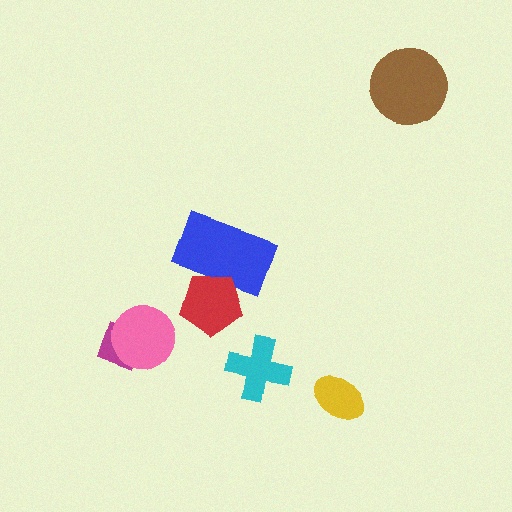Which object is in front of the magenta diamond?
The pink circle is in front of the magenta diamond.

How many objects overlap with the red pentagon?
1 object overlaps with the red pentagon.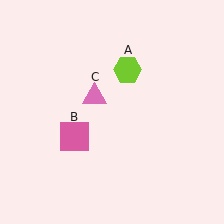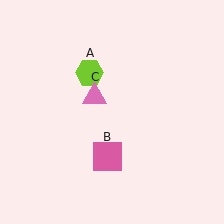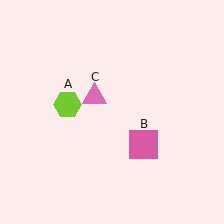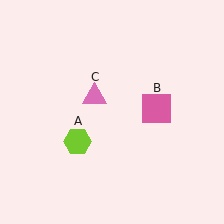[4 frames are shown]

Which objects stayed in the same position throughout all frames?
Pink triangle (object C) remained stationary.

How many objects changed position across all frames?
2 objects changed position: lime hexagon (object A), pink square (object B).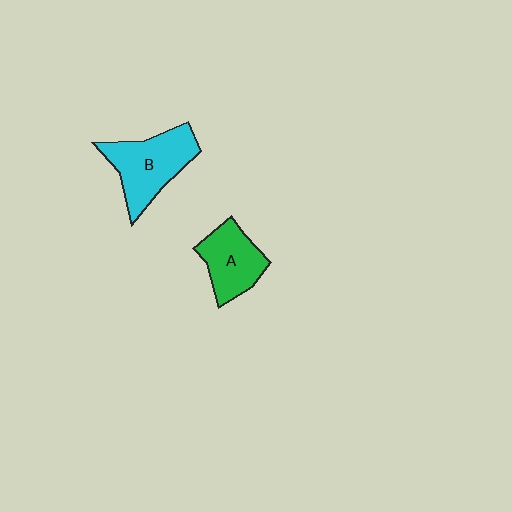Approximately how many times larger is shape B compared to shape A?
Approximately 1.3 times.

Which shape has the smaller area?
Shape A (green).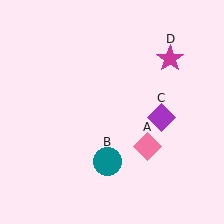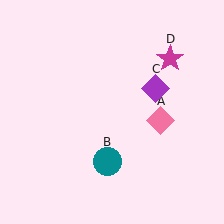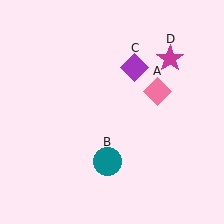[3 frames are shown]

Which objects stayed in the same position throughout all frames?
Teal circle (object B) and magenta star (object D) remained stationary.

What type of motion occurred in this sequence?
The pink diamond (object A), purple diamond (object C) rotated counterclockwise around the center of the scene.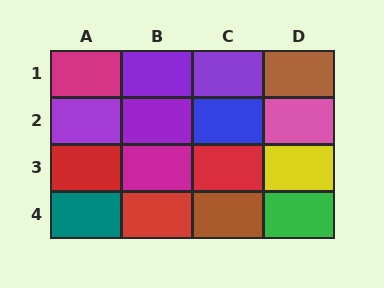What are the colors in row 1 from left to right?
Magenta, purple, purple, brown.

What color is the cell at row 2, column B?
Purple.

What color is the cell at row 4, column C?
Brown.